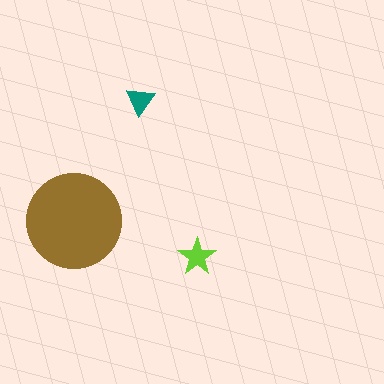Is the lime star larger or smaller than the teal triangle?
Larger.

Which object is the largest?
The brown circle.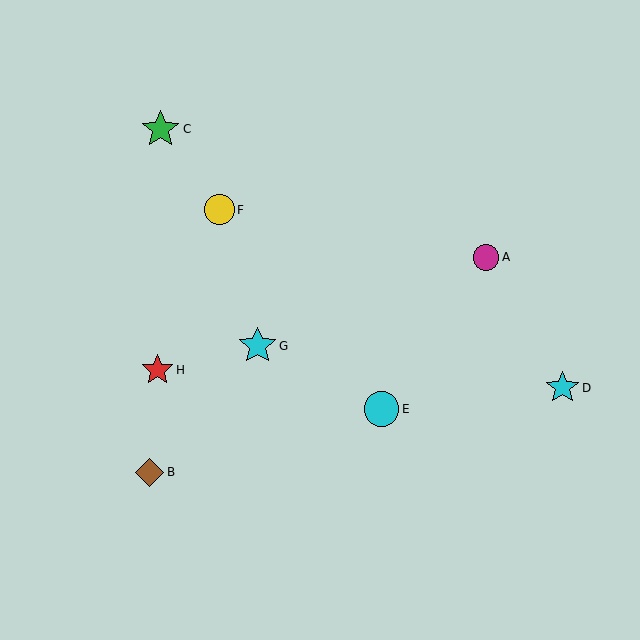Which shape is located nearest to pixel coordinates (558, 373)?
The cyan star (labeled D) at (562, 388) is nearest to that location.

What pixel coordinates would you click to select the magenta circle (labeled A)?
Click at (486, 257) to select the magenta circle A.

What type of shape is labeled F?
Shape F is a yellow circle.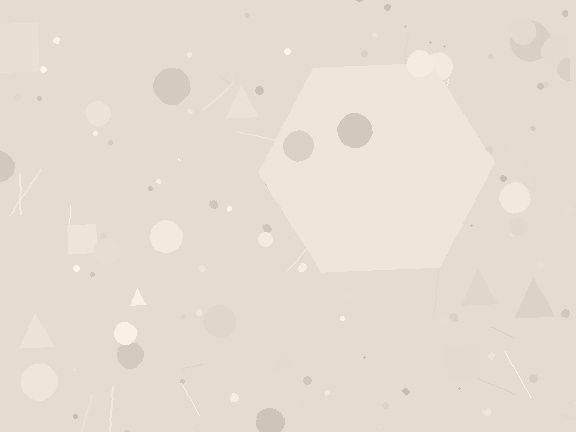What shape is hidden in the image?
A hexagon is hidden in the image.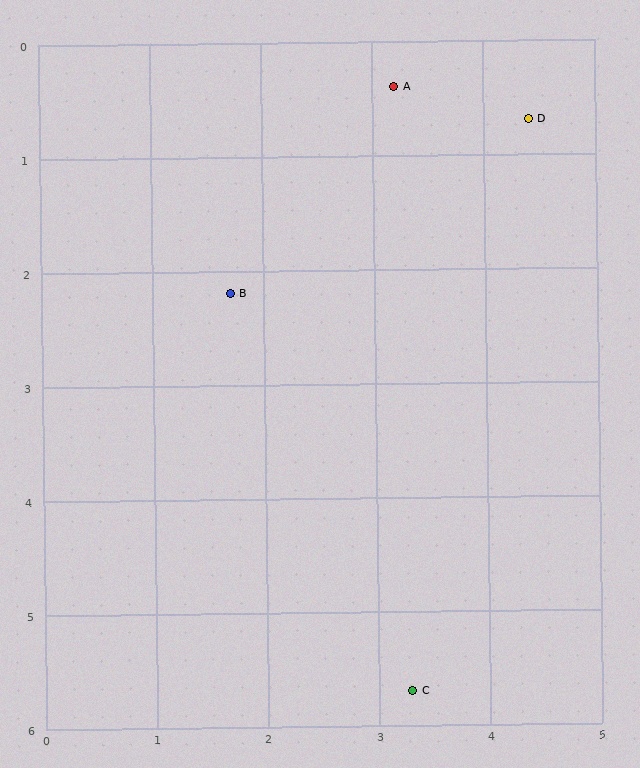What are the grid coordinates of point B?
Point B is at approximately (1.7, 2.2).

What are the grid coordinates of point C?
Point C is at approximately (3.3, 5.7).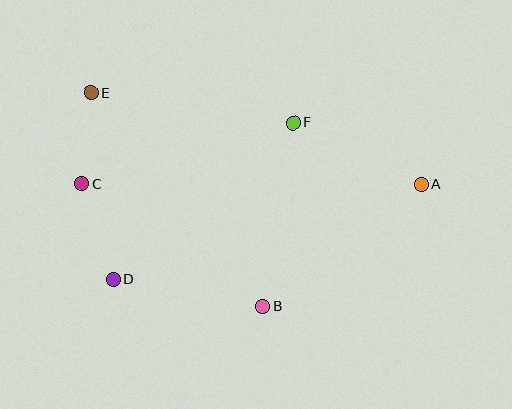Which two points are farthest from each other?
Points A and E are farthest from each other.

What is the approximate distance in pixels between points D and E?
The distance between D and E is approximately 187 pixels.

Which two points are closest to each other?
Points C and E are closest to each other.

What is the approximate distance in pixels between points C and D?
The distance between C and D is approximately 100 pixels.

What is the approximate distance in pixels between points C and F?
The distance between C and F is approximately 220 pixels.